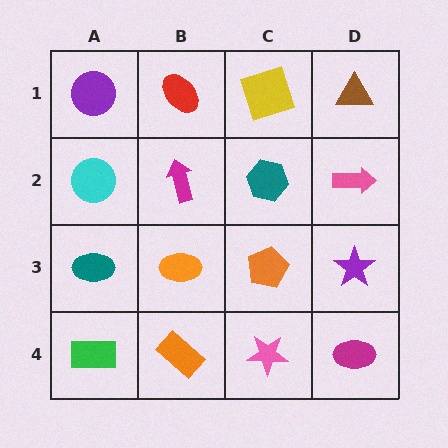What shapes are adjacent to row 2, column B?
A red ellipse (row 1, column B), an orange ellipse (row 3, column B), a cyan circle (row 2, column A), a teal hexagon (row 2, column C).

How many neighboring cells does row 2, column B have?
4.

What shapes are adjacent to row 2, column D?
A brown triangle (row 1, column D), a purple star (row 3, column D), a teal hexagon (row 2, column C).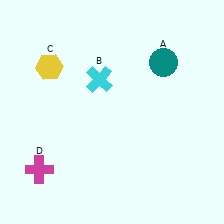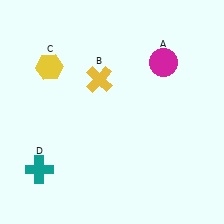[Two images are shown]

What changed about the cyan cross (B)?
In Image 1, B is cyan. In Image 2, it changed to yellow.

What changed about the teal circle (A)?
In Image 1, A is teal. In Image 2, it changed to magenta.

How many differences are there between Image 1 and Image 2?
There are 3 differences between the two images.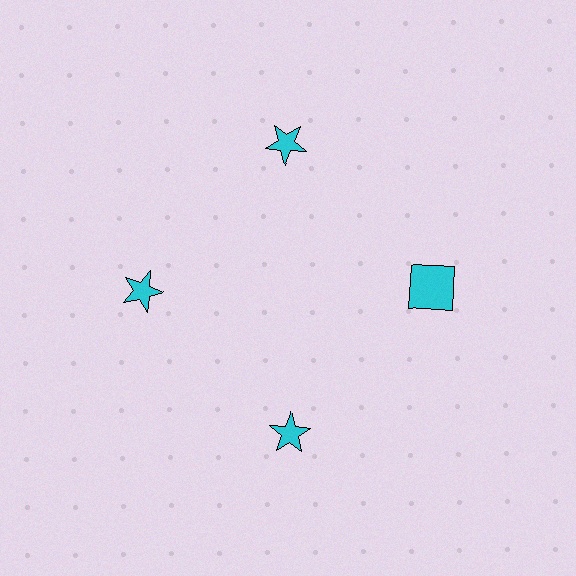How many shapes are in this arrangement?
There are 4 shapes arranged in a ring pattern.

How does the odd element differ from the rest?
It has a different shape: square instead of star.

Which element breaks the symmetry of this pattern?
The cyan square at roughly the 3 o'clock position breaks the symmetry. All other shapes are cyan stars.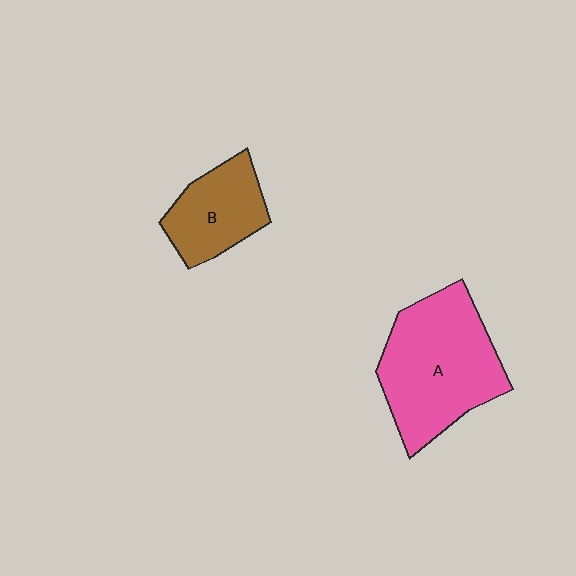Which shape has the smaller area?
Shape B (brown).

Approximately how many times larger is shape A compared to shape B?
Approximately 1.9 times.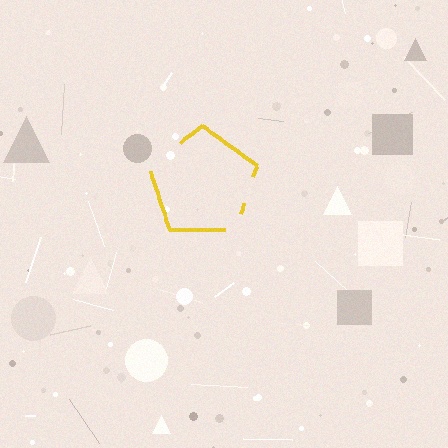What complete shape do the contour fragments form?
The contour fragments form a pentagon.